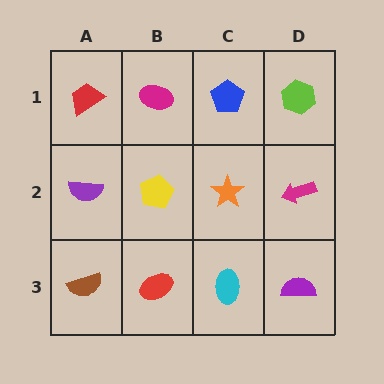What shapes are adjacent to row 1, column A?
A purple semicircle (row 2, column A), a magenta ellipse (row 1, column B).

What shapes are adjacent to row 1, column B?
A yellow pentagon (row 2, column B), a red trapezoid (row 1, column A), a blue pentagon (row 1, column C).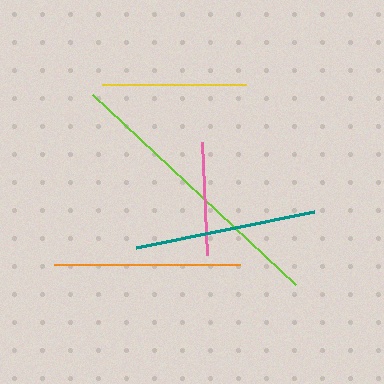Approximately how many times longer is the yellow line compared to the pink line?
The yellow line is approximately 1.3 times the length of the pink line.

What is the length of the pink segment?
The pink segment is approximately 113 pixels long.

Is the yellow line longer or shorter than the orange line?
The orange line is longer than the yellow line.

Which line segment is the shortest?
The pink line is the shortest at approximately 113 pixels.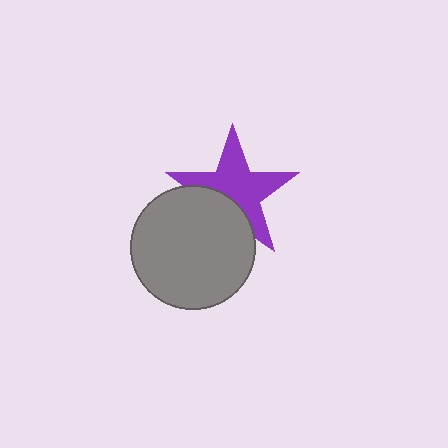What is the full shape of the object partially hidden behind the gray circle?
The partially hidden object is a purple star.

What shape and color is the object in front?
The object in front is a gray circle.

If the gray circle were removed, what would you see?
You would see the complete purple star.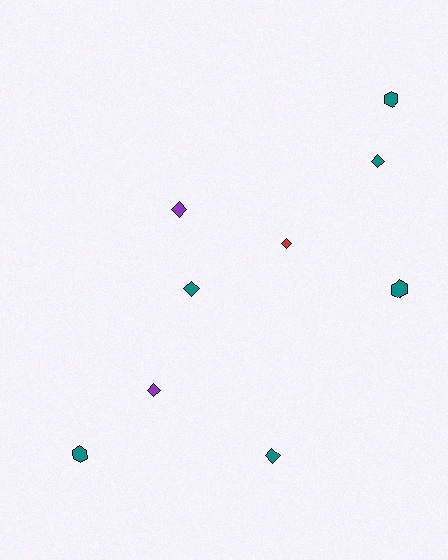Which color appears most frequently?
Teal, with 6 objects.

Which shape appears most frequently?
Diamond, with 6 objects.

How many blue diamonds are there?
There are no blue diamonds.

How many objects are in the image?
There are 9 objects.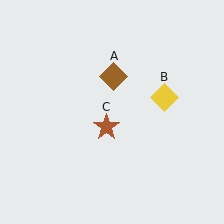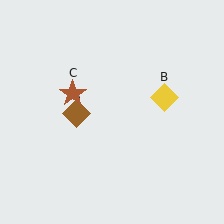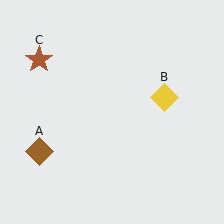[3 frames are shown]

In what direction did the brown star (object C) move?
The brown star (object C) moved up and to the left.